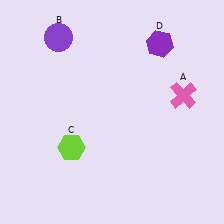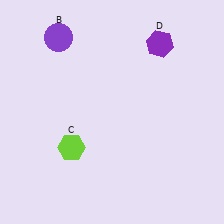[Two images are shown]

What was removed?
The pink cross (A) was removed in Image 2.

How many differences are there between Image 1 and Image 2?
There is 1 difference between the two images.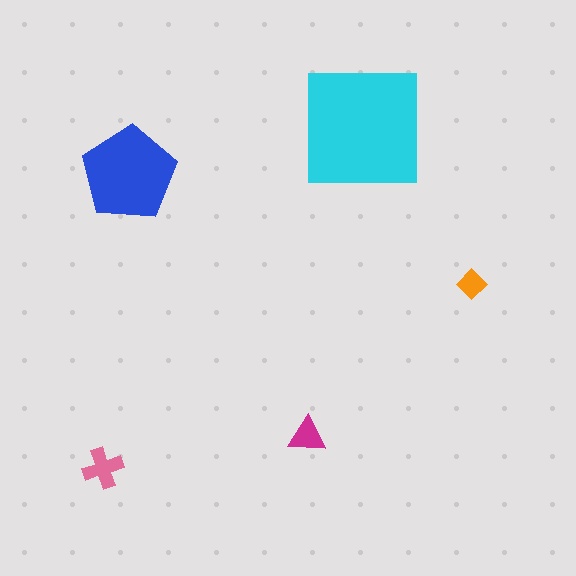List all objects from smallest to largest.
The orange diamond, the magenta triangle, the pink cross, the blue pentagon, the cyan square.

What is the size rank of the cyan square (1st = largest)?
1st.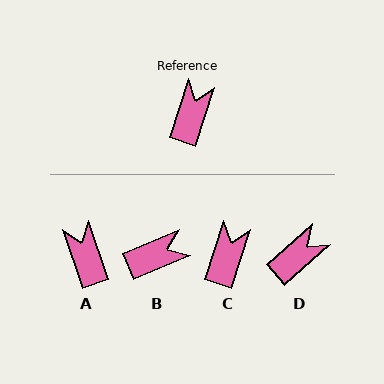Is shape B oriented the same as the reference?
No, it is off by about 49 degrees.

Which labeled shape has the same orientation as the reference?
C.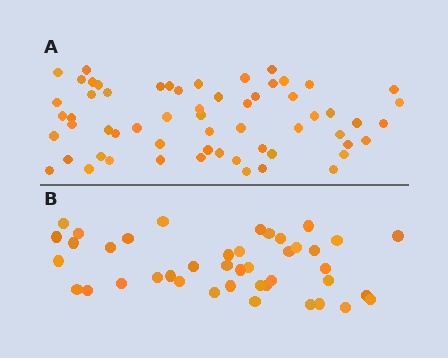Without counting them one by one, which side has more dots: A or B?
Region A (the top region) has more dots.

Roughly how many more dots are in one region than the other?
Region A has approximately 20 more dots than region B.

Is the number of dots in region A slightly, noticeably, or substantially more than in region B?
Region A has noticeably more, but not dramatically so. The ratio is roughly 1.4 to 1.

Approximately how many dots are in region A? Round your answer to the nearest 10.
About 60 dots.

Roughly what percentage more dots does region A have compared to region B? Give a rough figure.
About 45% more.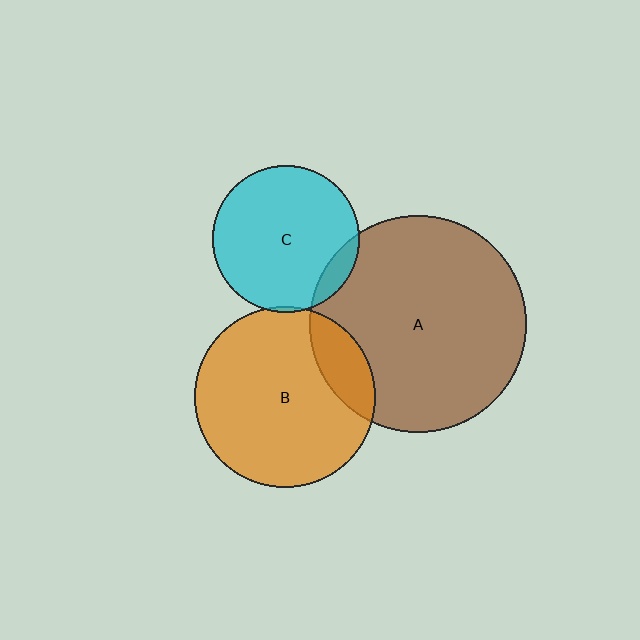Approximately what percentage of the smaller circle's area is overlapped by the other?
Approximately 10%.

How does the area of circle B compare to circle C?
Approximately 1.5 times.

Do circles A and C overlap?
Yes.